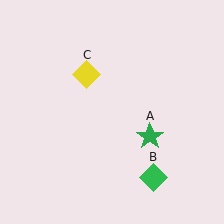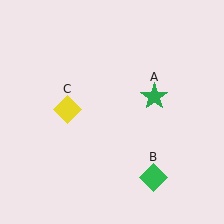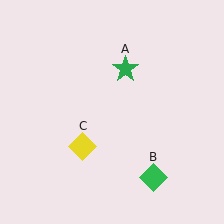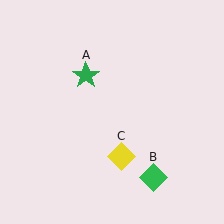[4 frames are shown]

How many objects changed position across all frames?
2 objects changed position: green star (object A), yellow diamond (object C).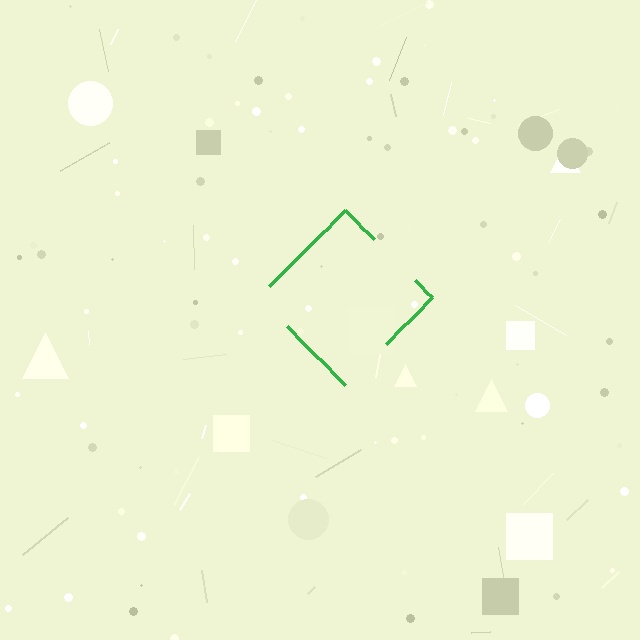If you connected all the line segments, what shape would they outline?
They would outline a diamond.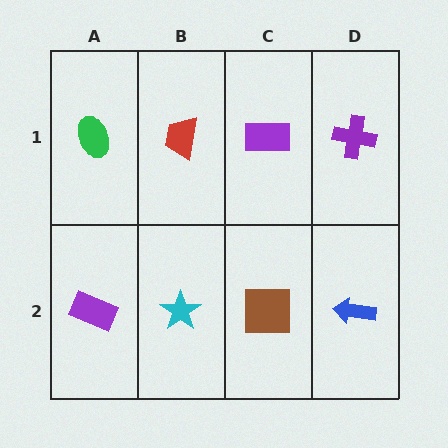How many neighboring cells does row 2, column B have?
3.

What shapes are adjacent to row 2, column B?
A red trapezoid (row 1, column B), a purple rectangle (row 2, column A), a brown square (row 2, column C).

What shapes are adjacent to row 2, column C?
A purple rectangle (row 1, column C), a cyan star (row 2, column B), a blue arrow (row 2, column D).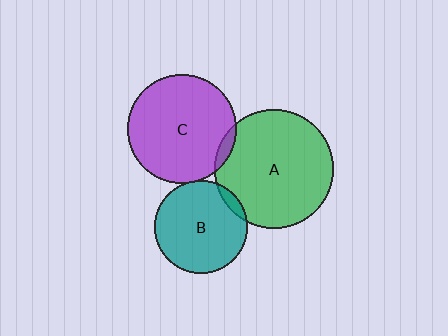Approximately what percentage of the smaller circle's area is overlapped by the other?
Approximately 5%.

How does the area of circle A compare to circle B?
Approximately 1.6 times.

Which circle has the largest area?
Circle A (green).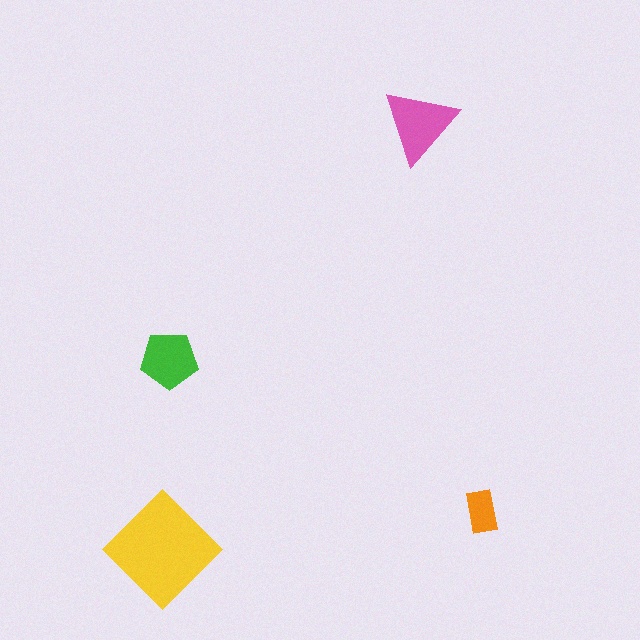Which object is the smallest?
The orange rectangle.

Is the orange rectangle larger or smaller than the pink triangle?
Smaller.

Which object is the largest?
The yellow diamond.